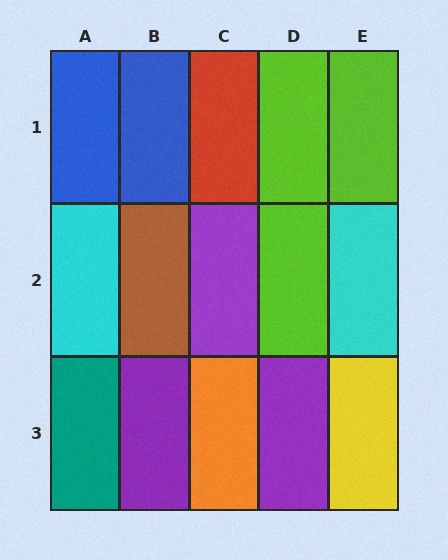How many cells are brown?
1 cell is brown.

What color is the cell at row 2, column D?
Lime.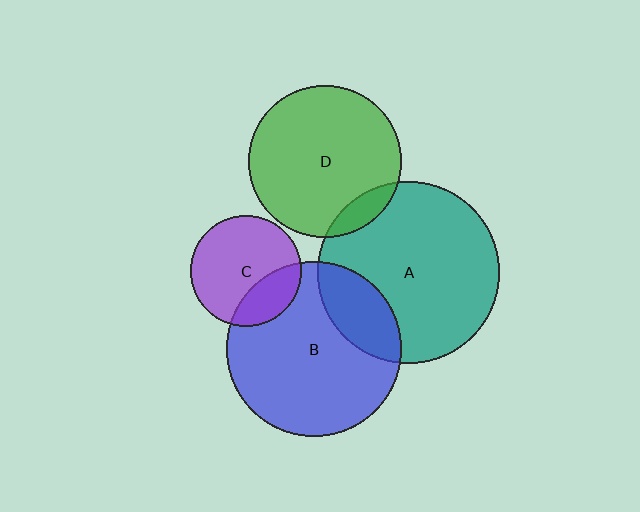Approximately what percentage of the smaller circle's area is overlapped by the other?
Approximately 10%.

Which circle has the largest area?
Circle A (teal).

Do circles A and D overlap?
Yes.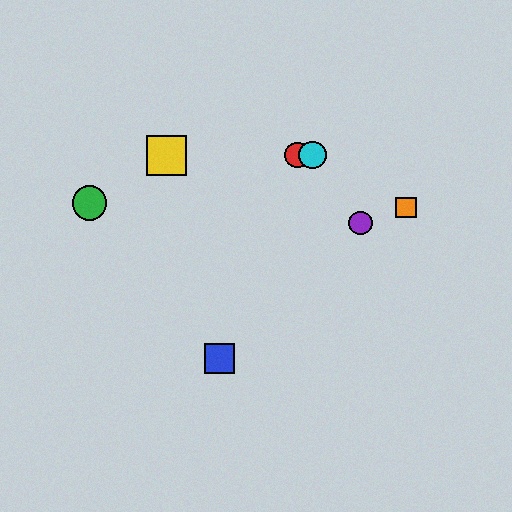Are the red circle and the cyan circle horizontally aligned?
Yes, both are at y≈155.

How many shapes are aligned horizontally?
3 shapes (the red circle, the yellow square, the cyan circle) are aligned horizontally.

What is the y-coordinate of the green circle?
The green circle is at y≈203.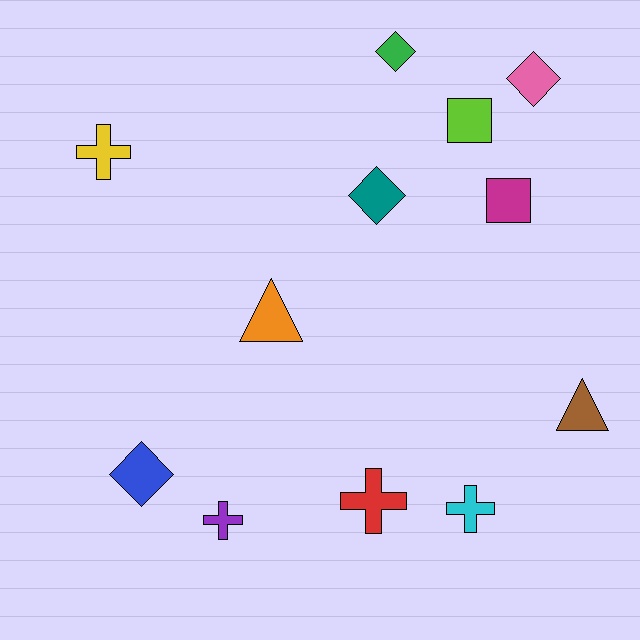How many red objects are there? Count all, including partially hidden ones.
There is 1 red object.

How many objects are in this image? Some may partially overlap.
There are 12 objects.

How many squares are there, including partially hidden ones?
There are 2 squares.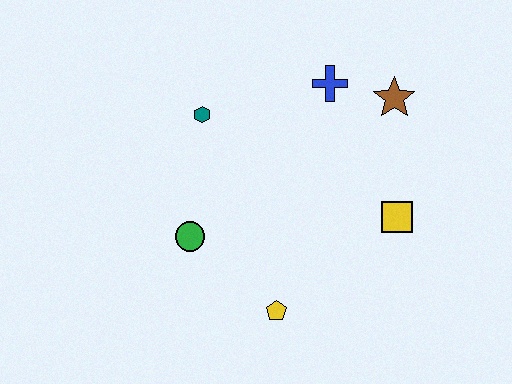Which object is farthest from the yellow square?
The teal hexagon is farthest from the yellow square.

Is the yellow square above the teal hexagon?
No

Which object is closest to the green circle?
The yellow pentagon is closest to the green circle.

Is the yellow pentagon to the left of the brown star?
Yes